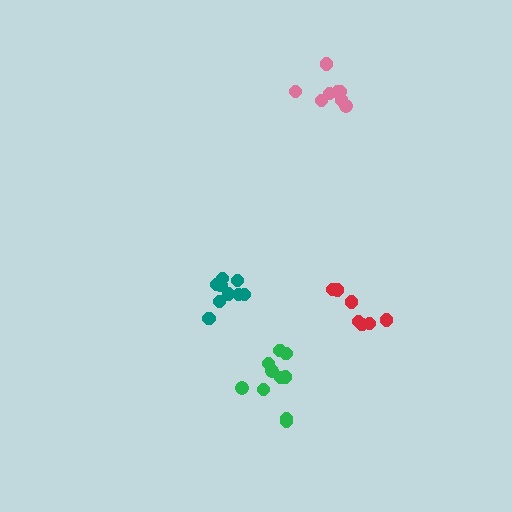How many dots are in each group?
Group 1: 7 dots, Group 2: 10 dots, Group 3: 9 dots, Group 4: 8 dots (34 total).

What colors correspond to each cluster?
The clusters are colored: red, green, teal, pink.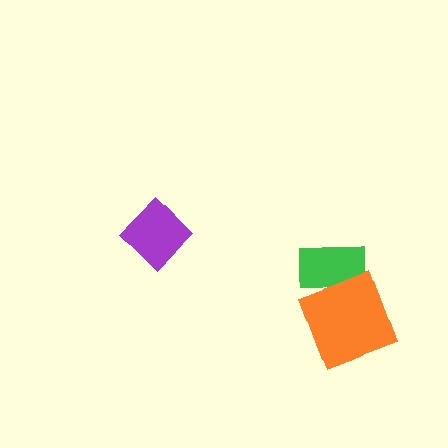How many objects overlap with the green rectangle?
1 object overlaps with the green rectangle.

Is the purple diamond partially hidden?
No, no other shape covers it.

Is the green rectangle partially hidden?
Yes, it is partially covered by another shape.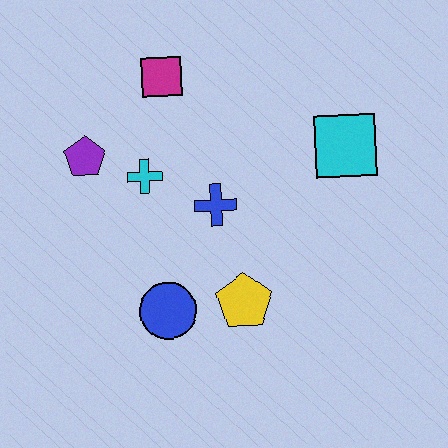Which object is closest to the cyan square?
The blue cross is closest to the cyan square.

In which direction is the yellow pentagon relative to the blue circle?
The yellow pentagon is to the right of the blue circle.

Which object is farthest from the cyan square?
The purple pentagon is farthest from the cyan square.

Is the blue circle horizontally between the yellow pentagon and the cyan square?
No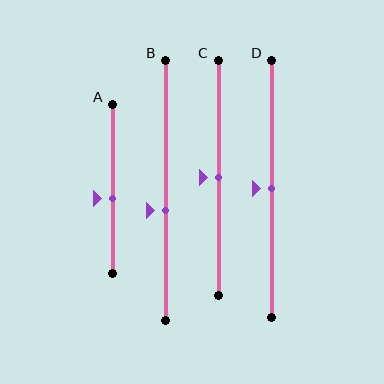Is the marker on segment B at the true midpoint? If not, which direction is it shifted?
No, the marker on segment B is shifted downward by about 8% of the segment length.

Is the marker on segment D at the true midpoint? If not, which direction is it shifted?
Yes, the marker on segment D is at the true midpoint.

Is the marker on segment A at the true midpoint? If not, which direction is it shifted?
No, the marker on segment A is shifted downward by about 5% of the segment length.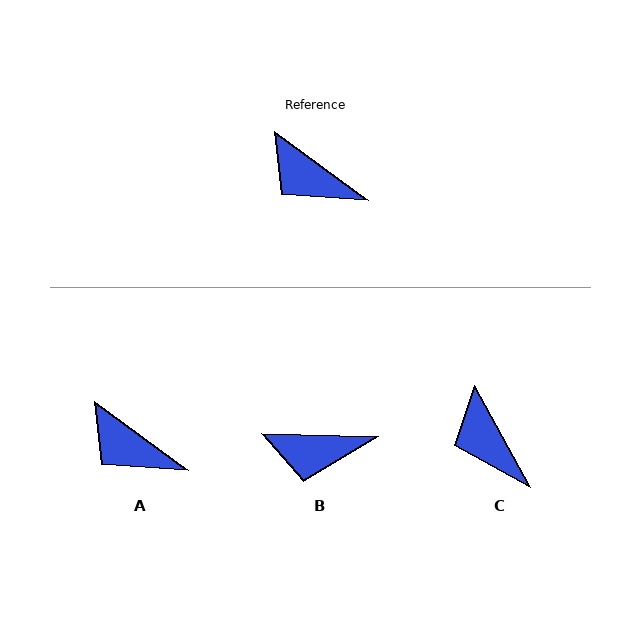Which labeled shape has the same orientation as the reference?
A.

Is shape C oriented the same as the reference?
No, it is off by about 24 degrees.